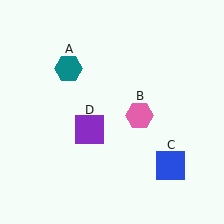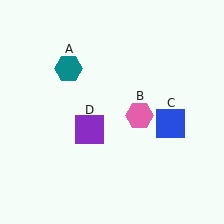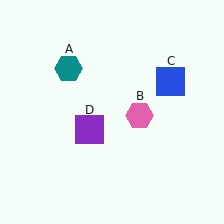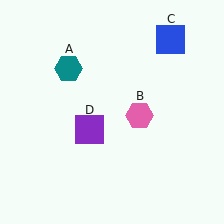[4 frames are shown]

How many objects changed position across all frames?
1 object changed position: blue square (object C).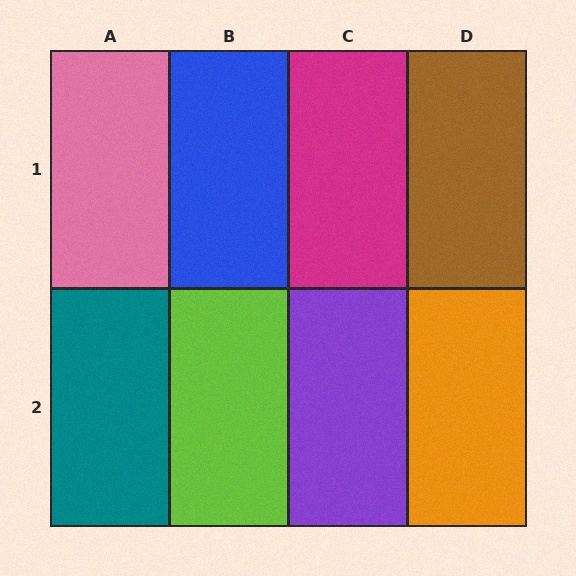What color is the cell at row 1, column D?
Brown.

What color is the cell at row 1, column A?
Pink.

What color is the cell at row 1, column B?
Blue.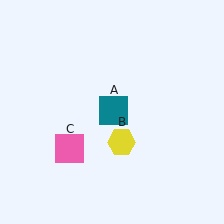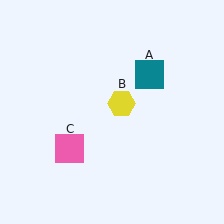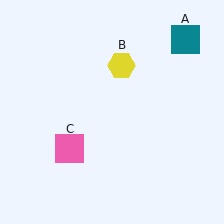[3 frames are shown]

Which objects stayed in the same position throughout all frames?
Pink square (object C) remained stationary.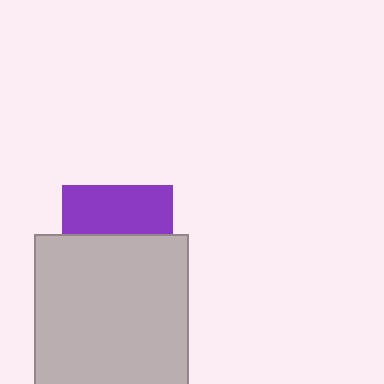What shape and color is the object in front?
The object in front is a light gray square.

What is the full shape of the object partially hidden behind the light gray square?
The partially hidden object is a purple square.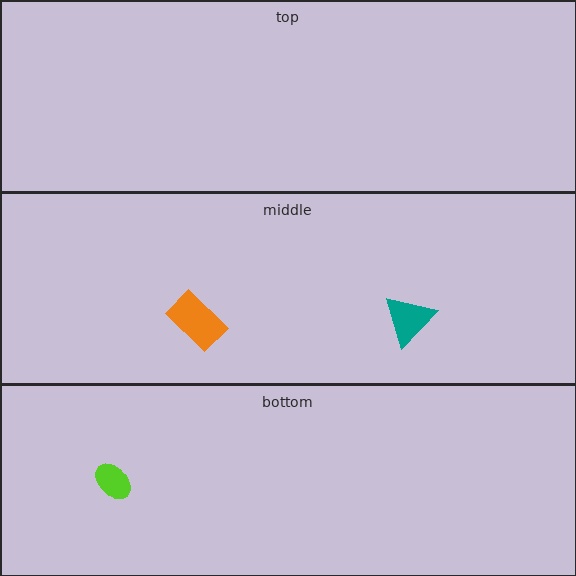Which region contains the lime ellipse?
The bottom region.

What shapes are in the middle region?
The teal triangle, the orange rectangle.